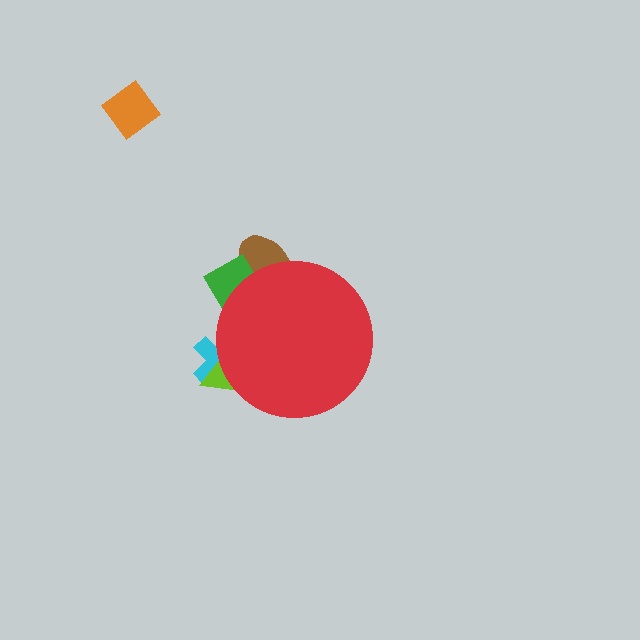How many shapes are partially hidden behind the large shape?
4 shapes are partially hidden.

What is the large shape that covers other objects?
A red circle.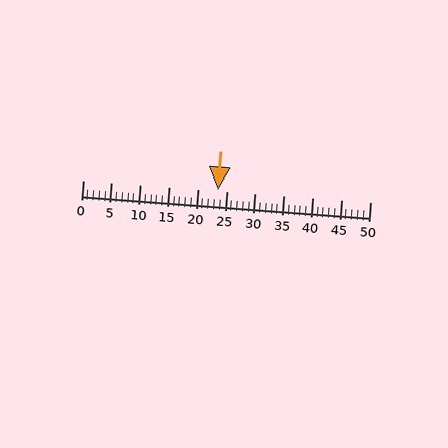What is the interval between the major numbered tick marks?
The major tick marks are spaced 5 units apart.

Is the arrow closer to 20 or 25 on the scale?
The arrow is closer to 25.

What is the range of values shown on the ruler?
The ruler shows values from 0 to 50.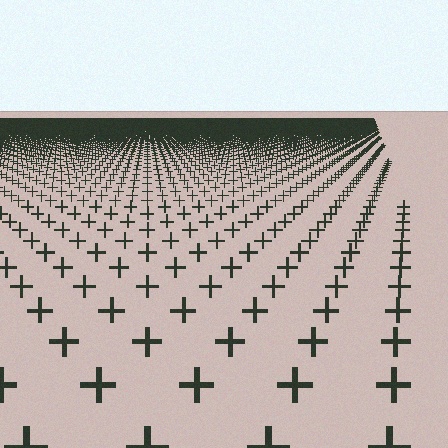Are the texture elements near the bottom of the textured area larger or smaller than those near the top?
Larger. Near the bottom, elements are closer to the viewer and appear at a bigger on-screen size.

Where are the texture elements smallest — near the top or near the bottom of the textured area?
Near the top.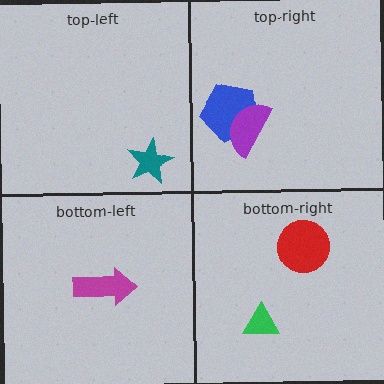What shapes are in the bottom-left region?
The magenta arrow.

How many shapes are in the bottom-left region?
1.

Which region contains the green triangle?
The bottom-right region.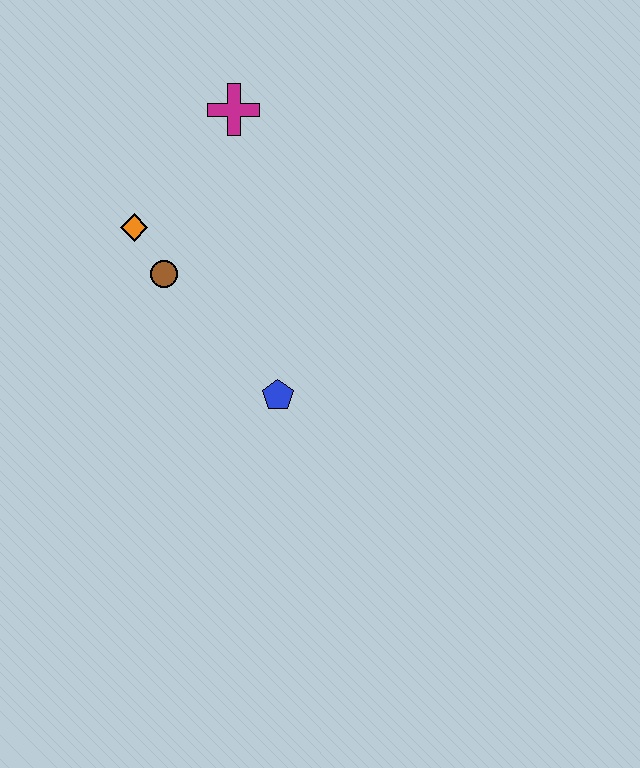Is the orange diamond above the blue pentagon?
Yes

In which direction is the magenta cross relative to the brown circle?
The magenta cross is above the brown circle.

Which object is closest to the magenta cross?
The orange diamond is closest to the magenta cross.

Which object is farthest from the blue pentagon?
The magenta cross is farthest from the blue pentagon.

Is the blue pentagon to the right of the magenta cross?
Yes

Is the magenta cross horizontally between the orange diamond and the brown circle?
No